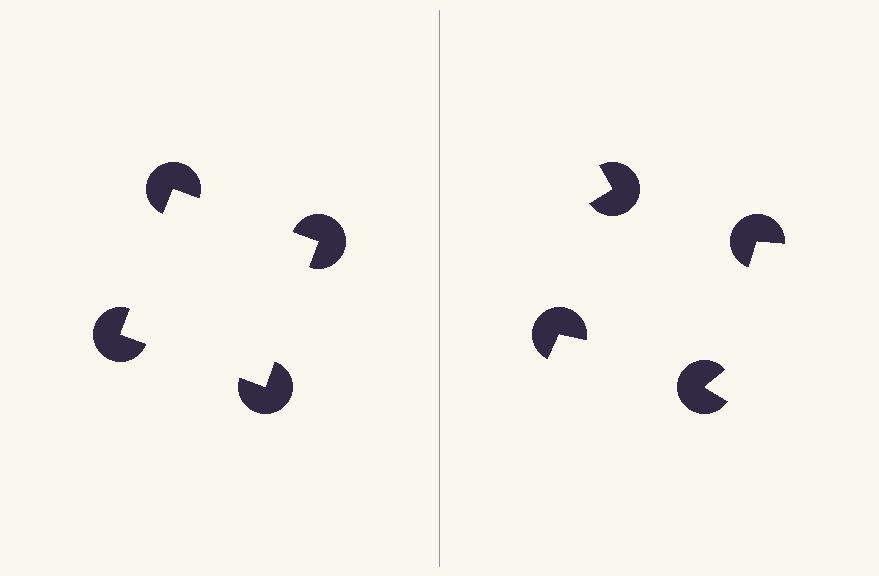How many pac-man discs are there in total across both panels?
8 — 4 on each side.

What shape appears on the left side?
An illusory square.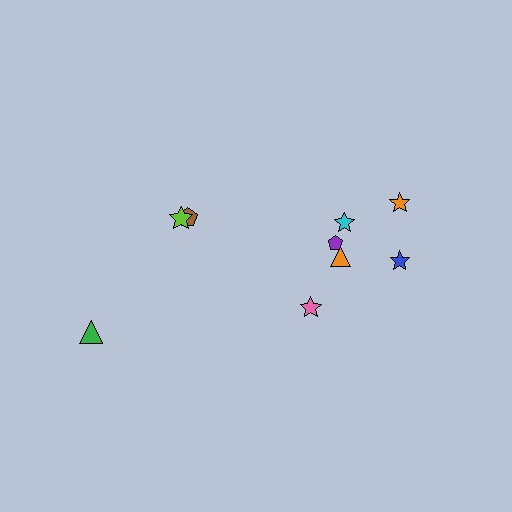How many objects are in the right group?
There are 6 objects.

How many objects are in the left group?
There are 3 objects.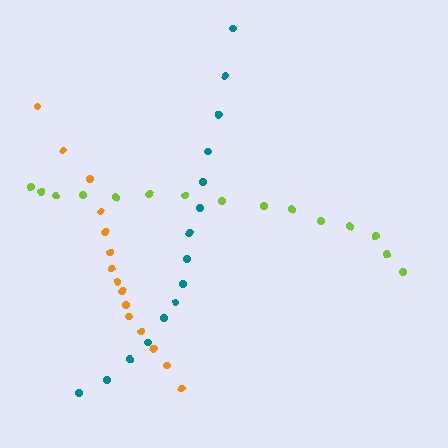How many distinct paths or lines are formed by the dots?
There are 3 distinct paths.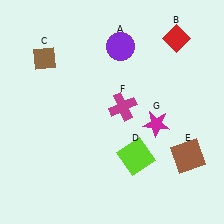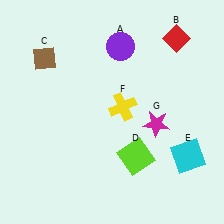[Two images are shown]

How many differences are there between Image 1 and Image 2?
There are 2 differences between the two images.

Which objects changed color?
E changed from brown to cyan. F changed from magenta to yellow.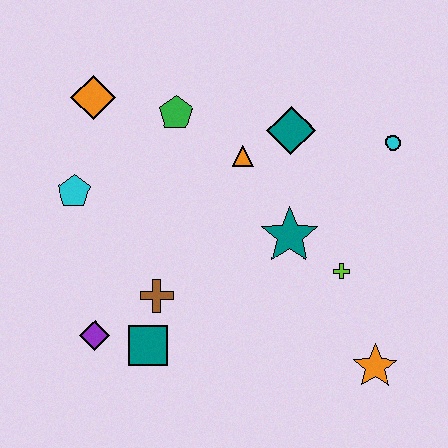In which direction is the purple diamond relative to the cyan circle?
The purple diamond is to the left of the cyan circle.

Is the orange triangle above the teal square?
Yes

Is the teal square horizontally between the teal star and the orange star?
No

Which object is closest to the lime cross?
The teal star is closest to the lime cross.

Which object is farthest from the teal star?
The orange diamond is farthest from the teal star.